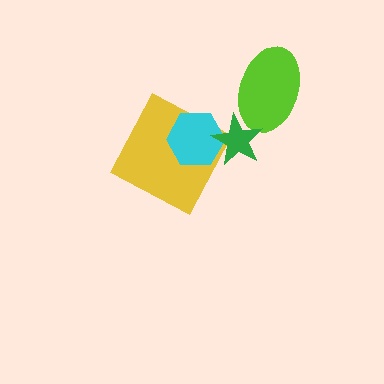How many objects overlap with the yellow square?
1 object overlaps with the yellow square.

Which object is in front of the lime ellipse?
The green star is in front of the lime ellipse.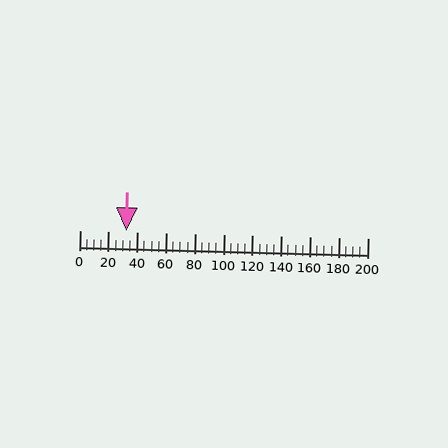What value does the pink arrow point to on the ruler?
The pink arrow points to approximately 32.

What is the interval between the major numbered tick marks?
The major tick marks are spaced 20 units apart.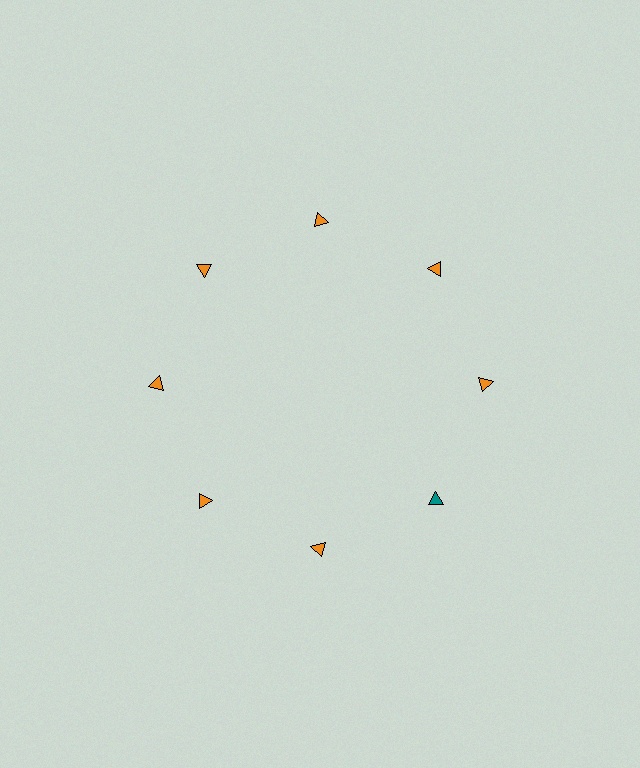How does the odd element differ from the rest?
It has a different color: teal instead of orange.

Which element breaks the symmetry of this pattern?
The teal triangle at roughly the 4 o'clock position breaks the symmetry. All other shapes are orange triangles.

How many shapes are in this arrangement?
There are 8 shapes arranged in a ring pattern.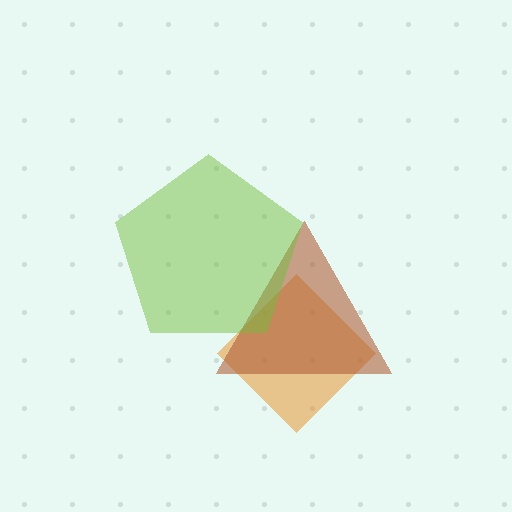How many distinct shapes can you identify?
There are 3 distinct shapes: an orange diamond, a brown triangle, a lime pentagon.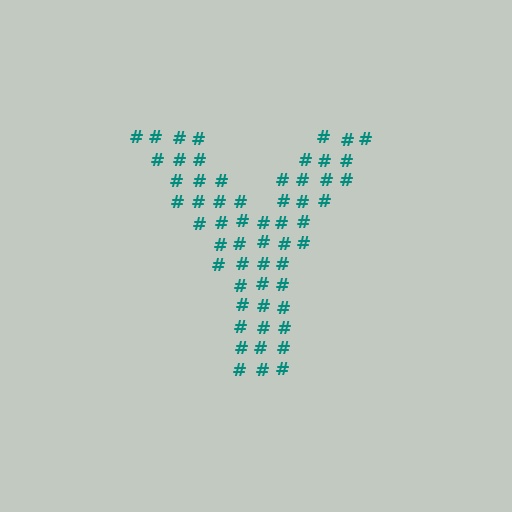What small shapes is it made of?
It is made of small hash symbols.